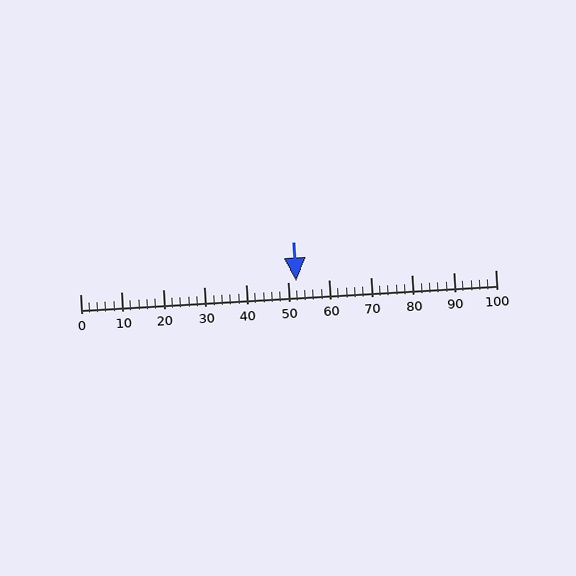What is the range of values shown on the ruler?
The ruler shows values from 0 to 100.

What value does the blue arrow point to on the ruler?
The blue arrow points to approximately 52.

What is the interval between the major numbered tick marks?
The major tick marks are spaced 10 units apart.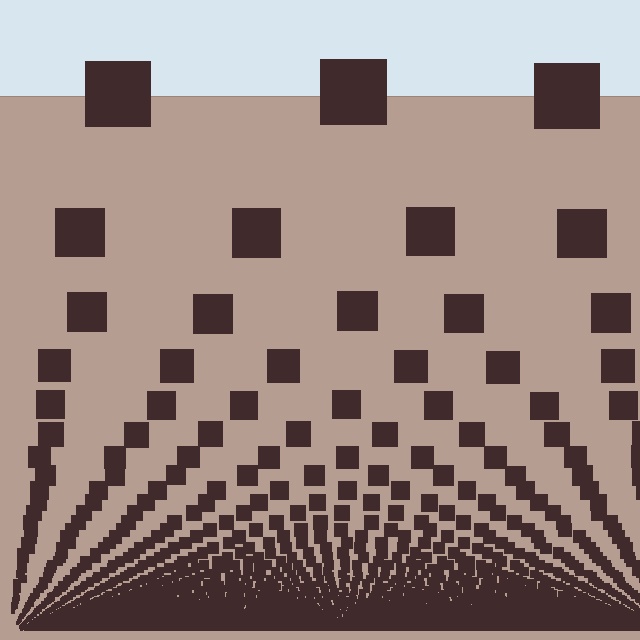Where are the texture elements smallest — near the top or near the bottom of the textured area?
Near the bottom.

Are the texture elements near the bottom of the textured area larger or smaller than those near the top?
Smaller. The gradient is inverted — elements near the bottom are smaller and denser.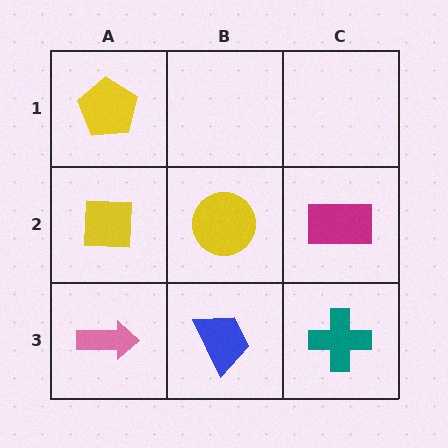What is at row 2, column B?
A yellow circle.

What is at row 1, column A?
A yellow pentagon.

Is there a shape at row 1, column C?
No, that cell is empty.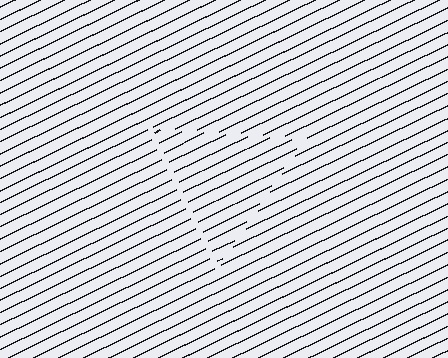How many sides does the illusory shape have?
3 sides — the line-ends trace a triangle.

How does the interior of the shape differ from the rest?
The interior of the shape contains the same grating, shifted by half a period — the contour is defined by the phase discontinuity where line-ends from the inner and outer gratings abut.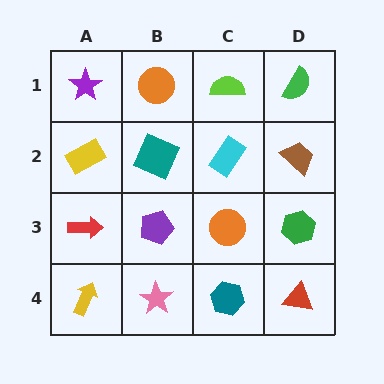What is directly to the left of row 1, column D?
A lime semicircle.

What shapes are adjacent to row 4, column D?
A green hexagon (row 3, column D), a teal hexagon (row 4, column C).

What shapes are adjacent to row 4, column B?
A purple pentagon (row 3, column B), a yellow arrow (row 4, column A), a teal hexagon (row 4, column C).